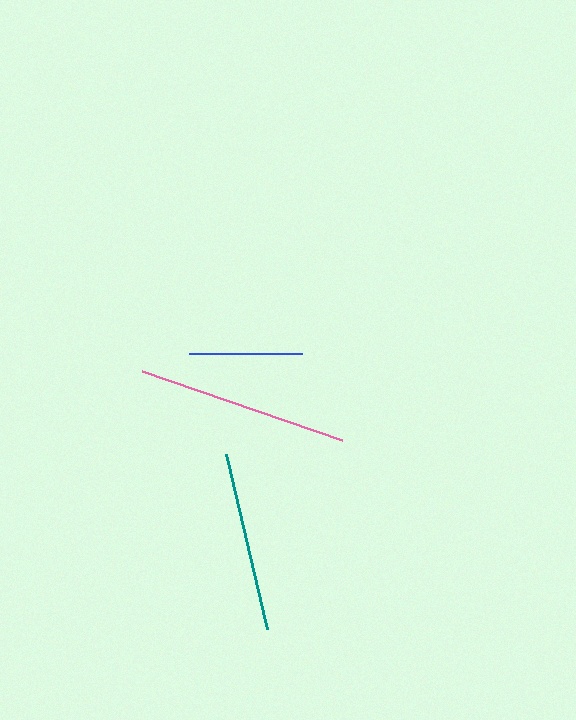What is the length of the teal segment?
The teal segment is approximately 180 pixels long.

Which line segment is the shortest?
The blue line is the shortest at approximately 114 pixels.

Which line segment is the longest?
The pink line is the longest at approximately 211 pixels.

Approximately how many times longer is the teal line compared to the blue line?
The teal line is approximately 1.6 times the length of the blue line.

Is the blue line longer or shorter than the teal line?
The teal line is longer than the blue line.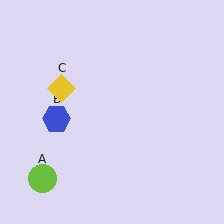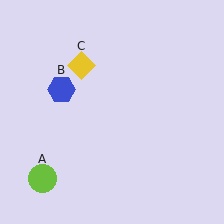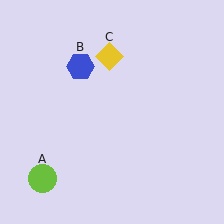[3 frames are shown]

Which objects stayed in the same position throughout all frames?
Lime circle (object A) remained stationary.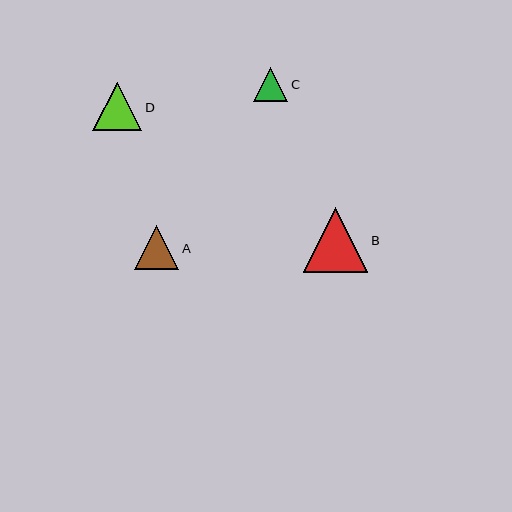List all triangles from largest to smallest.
From largest to smallest: B, D, A, C.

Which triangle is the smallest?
Triangle C is the smallest with a size of approximately 34 pixels.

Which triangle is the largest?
Triangle B is the largest with a size of approximately 65 pixels.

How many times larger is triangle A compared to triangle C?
Triangle A is approximately 1.3 times the size of triangle C.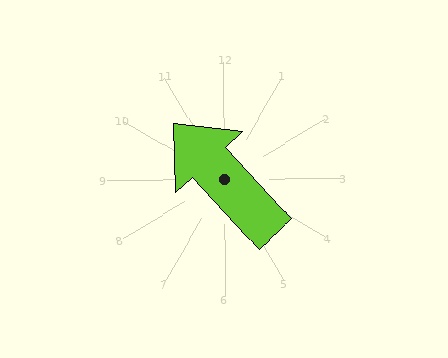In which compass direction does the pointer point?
Northwest.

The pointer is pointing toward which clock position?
Roughly 11 o'clock.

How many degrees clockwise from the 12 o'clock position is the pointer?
Approximately 318 degrees.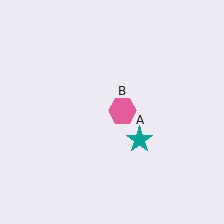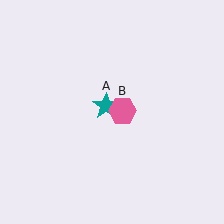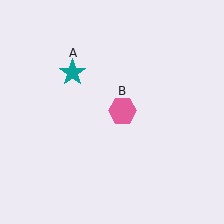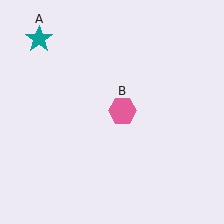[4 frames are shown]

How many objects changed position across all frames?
1 object changed position: teal star (object A).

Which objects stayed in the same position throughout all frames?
Pink hexagon (object B) remained stationary.